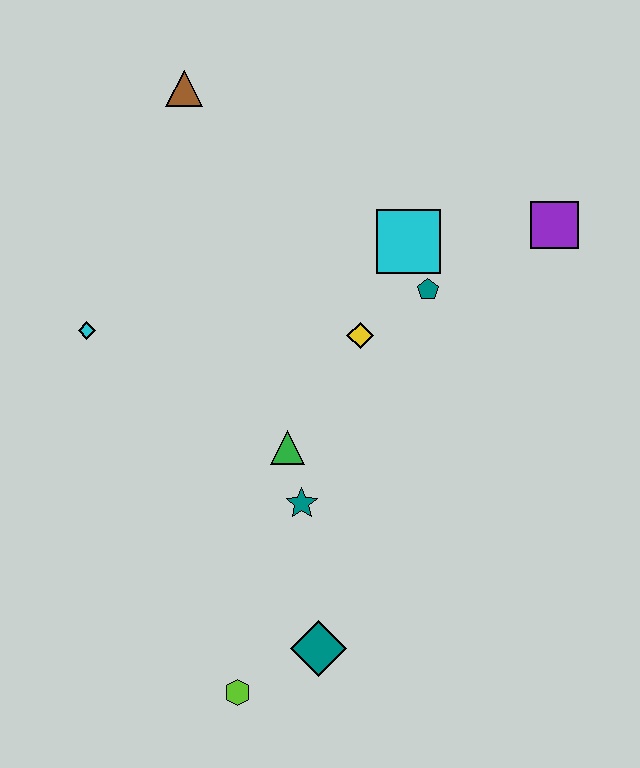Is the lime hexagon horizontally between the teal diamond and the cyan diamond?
Yes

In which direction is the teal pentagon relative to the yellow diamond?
The teal pentagon is to the right of the yellow diamond.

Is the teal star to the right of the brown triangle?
Yes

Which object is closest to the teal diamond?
The lime hexagon is closest to the teal diamond.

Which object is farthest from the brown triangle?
The lime hexagon is farthest from the brown triangle.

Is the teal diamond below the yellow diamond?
Yes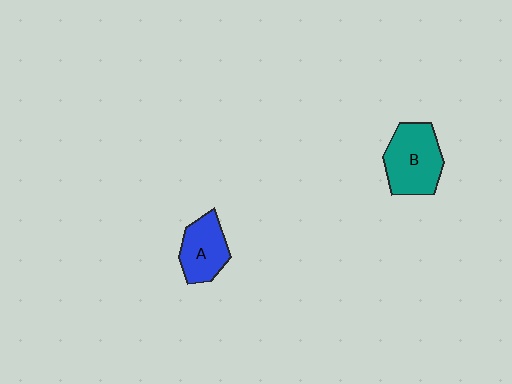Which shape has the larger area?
Shape B (teal).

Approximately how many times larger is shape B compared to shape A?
Approximately 1.3 times.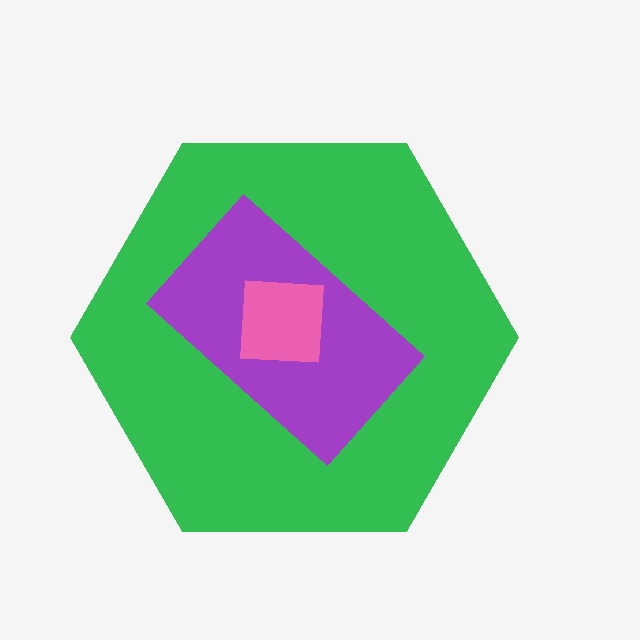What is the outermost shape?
The green hexagon.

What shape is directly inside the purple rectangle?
The pink square.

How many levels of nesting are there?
3.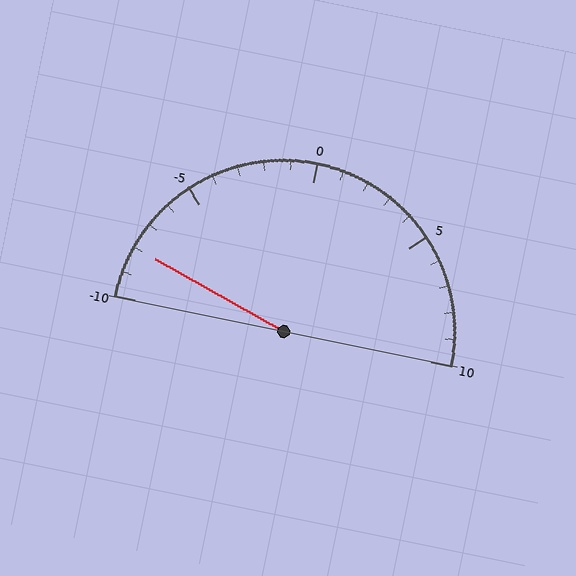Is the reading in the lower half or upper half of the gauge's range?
The reading is in the lower half of the range (-10 to 10).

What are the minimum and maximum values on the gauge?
The gauge ranges from -10 to 10.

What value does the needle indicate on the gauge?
The needle indicates approximately -8.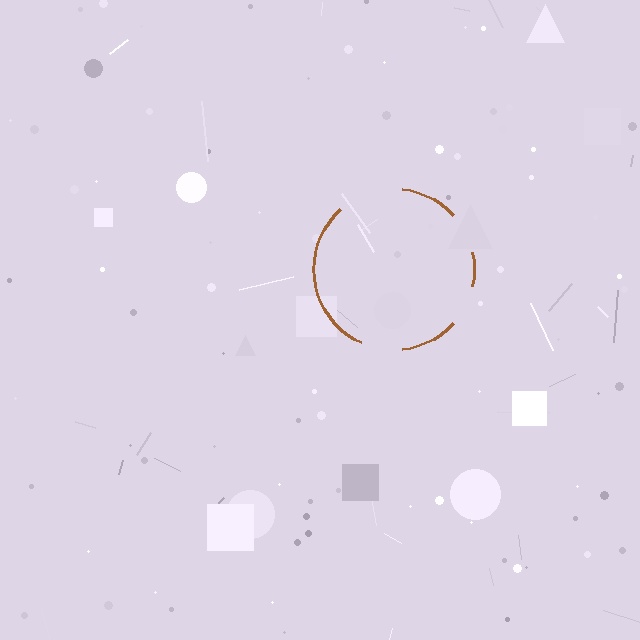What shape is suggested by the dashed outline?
The dashed outline suggests a circle.